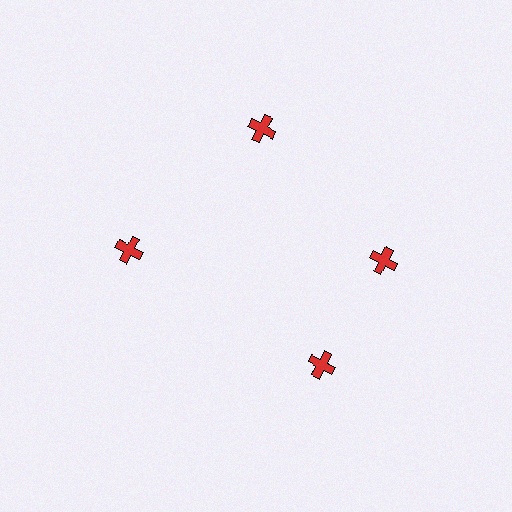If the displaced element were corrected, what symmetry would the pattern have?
It would have 4-fold rotational symmetry — the pattern would map onto itself every 90 degrees.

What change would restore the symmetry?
The symmetry would be restored by rotating it back into even spacing with its neighbors so that all 4 crosses sit at equal angles and equal distance from the center.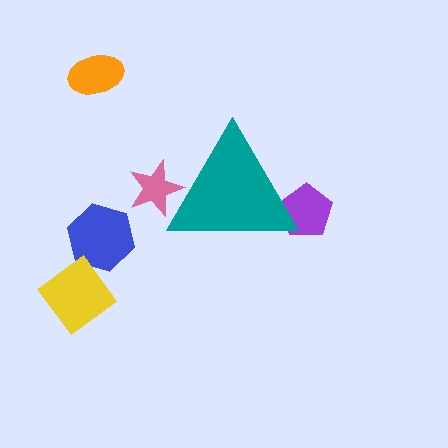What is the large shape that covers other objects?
A teal triangle.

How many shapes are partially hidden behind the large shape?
2 shapes are partially hidden.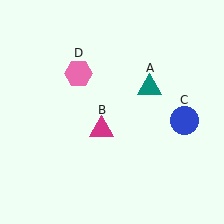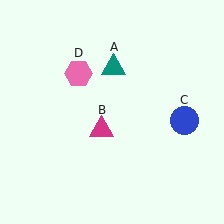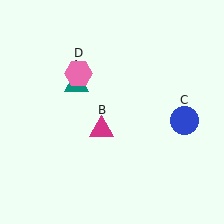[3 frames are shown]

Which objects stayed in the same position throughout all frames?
Magenta triangle (object B) and blue circle (object C) and pink hexagon (object D) remained stationary.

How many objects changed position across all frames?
1 object changed position: teal triangle (object A).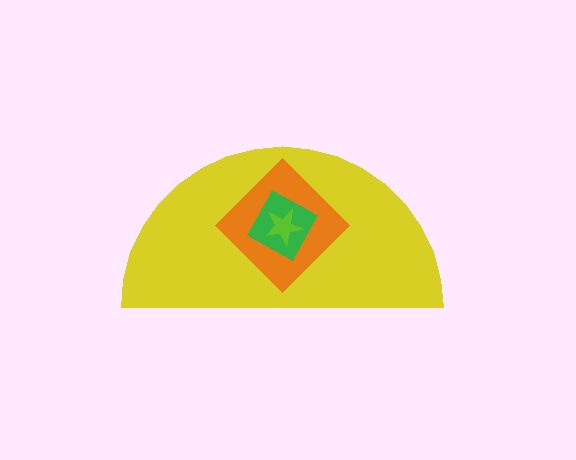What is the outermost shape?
The yellow semicircle.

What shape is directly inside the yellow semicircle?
The orange diamond.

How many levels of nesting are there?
4.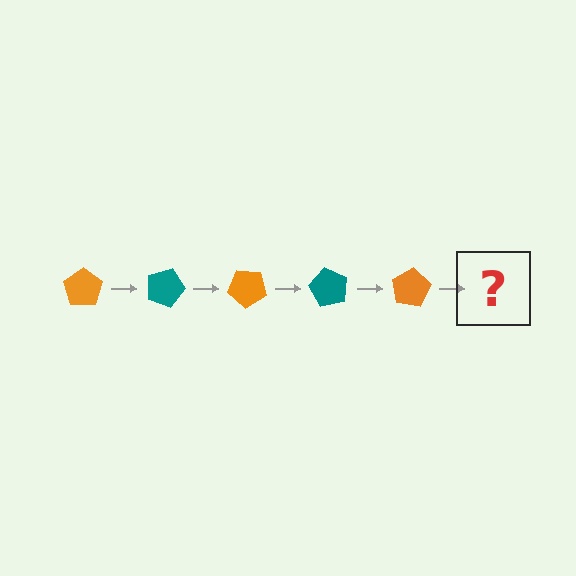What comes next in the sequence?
The next element should be a teal pentagon, rotated 100 degrees from the start.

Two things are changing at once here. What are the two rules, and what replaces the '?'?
The two rules are that it rotates 20 degrees each step and the color cycles through orange and teal. The '?' should be a teal pentagon, rotated 100 degrees from the start.